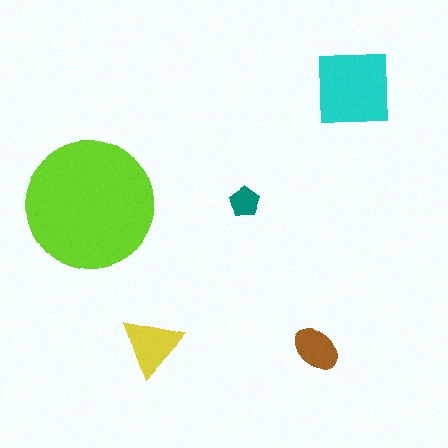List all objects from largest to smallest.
The lime circle, the cyan square, the yellow triangle, the brown ellipse, the teal pentagon.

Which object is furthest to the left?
The lime circle is leftmost.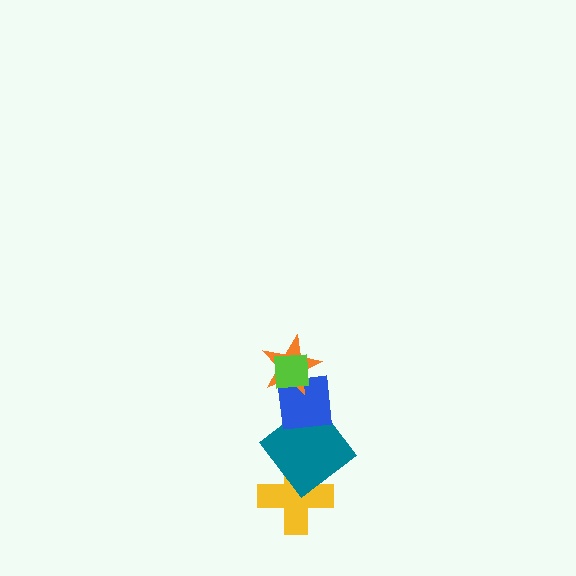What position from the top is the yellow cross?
The yellow cross is 5th from the top.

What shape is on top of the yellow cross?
The teal diamond is on top of the yellow cross.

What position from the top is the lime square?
The lime square is 1st from the top.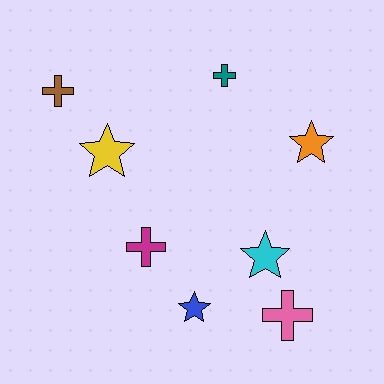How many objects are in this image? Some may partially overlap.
There are 8 objects.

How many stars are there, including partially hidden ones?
There are 4 stars.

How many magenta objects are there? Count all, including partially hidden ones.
There is 1 magenta object.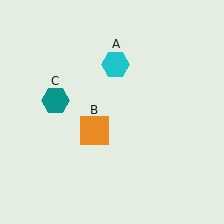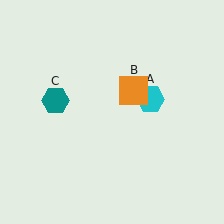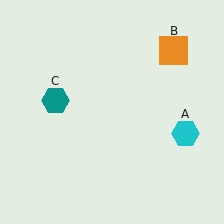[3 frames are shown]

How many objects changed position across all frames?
2 objects changed position: cyan hexagon (object A), orange square (object B).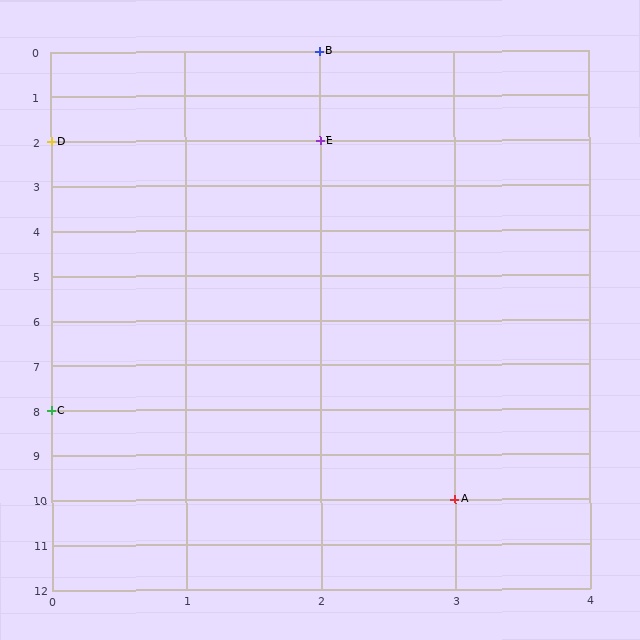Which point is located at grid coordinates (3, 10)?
Point A is at (3, 10).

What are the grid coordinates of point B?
Point B is at grid coordinates (2, 0).